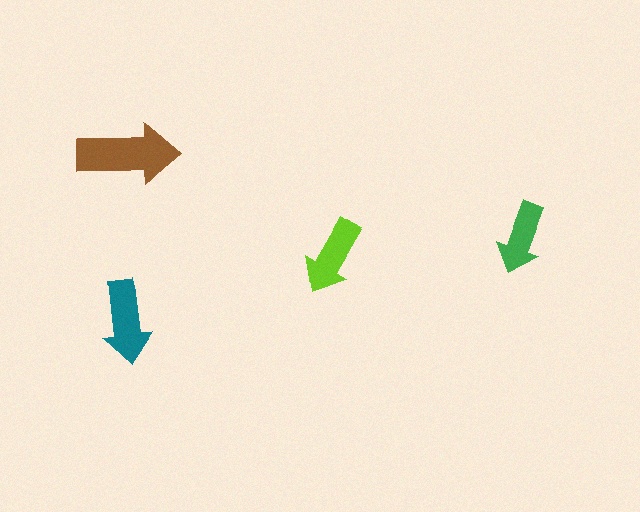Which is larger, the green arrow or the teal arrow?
The teal one.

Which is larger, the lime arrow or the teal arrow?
The teal one.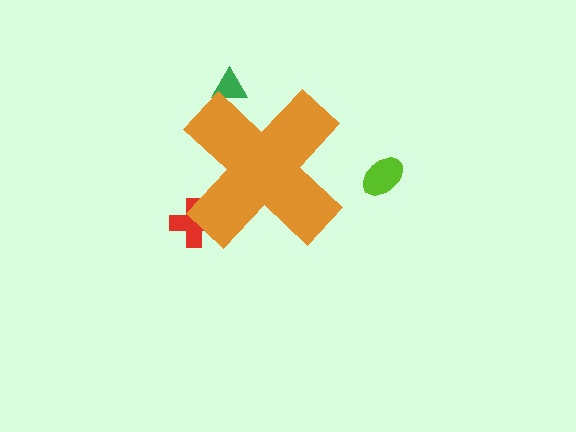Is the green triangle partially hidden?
Yes, the green triangle is partially hidden behind the orange cross.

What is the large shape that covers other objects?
An orange cross.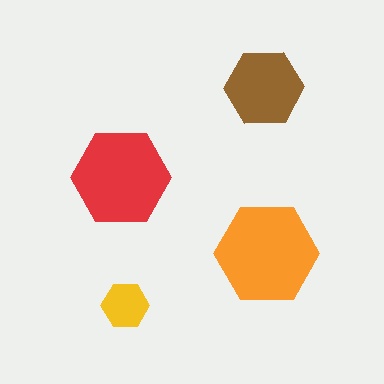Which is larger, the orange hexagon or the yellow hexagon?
The orange one.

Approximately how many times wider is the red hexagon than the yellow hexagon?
About 2 times wider.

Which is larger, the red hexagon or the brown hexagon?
The red one.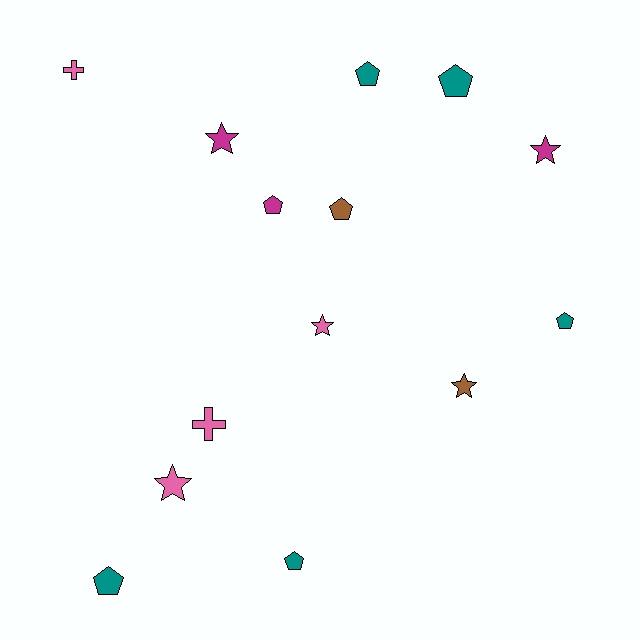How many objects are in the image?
There are 14 objects.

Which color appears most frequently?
Teal, with 5 objects.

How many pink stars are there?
There are 2 pink stars.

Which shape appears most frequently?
Pentagon, with 7 objects.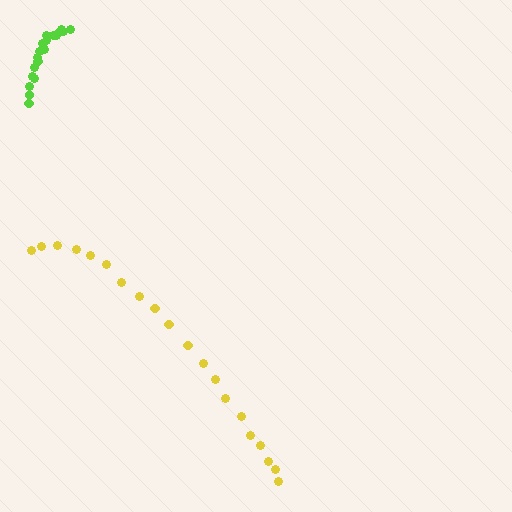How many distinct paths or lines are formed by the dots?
There are 2 distinct paths.